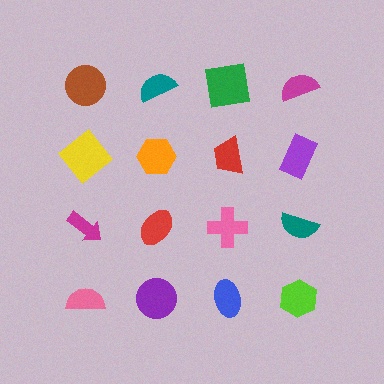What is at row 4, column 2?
A purple circle.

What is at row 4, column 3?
A blue ellipse.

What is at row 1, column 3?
A green square.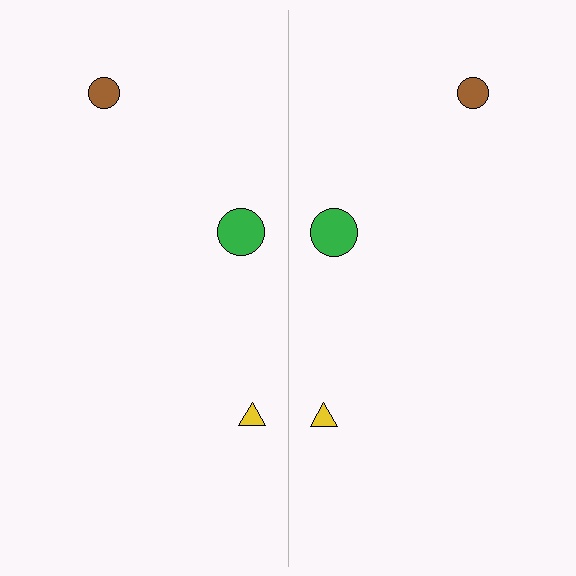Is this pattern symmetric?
Yes, this pattern has bilateral (reflection) symmetry.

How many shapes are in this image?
There are 6 shapes in this image.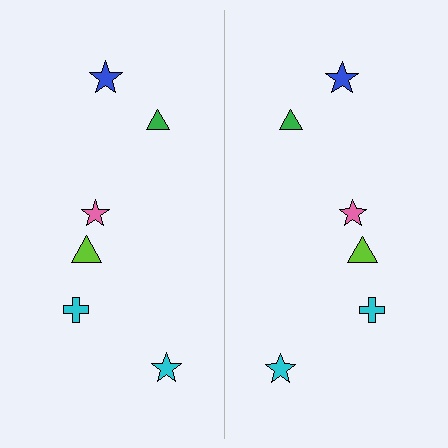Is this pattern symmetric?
Yes, this pattern has bilateral (reflection) symmetry.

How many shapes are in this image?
There are 12 shapes in this image.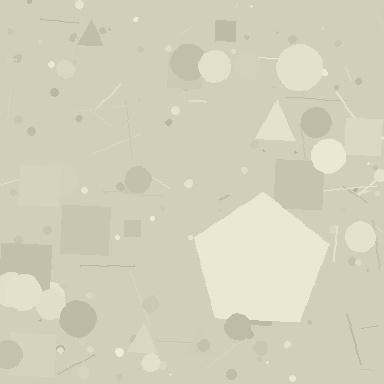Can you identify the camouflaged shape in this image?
The camouflaged shape is a pentagon.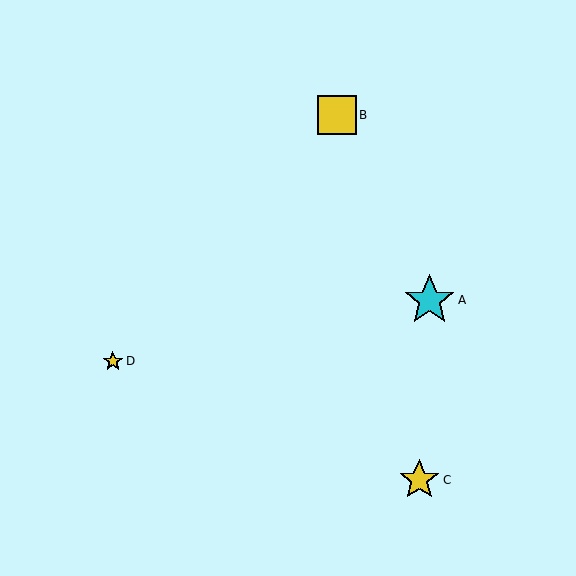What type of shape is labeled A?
Shape A is a cyan star.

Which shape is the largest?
The cyan star (labeled A) is the largest.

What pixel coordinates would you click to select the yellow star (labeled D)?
Click at (113, 361) to select the yellow star D.